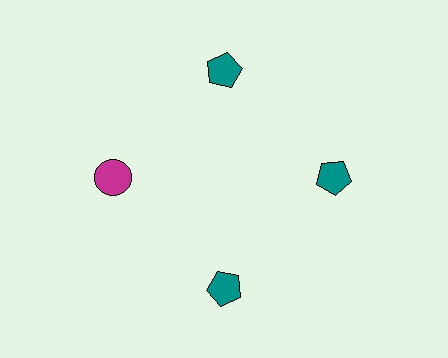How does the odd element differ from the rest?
It differs in both color (magenta instead of teal) and shape (circle instead of pentagon).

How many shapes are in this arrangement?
There are 4 shapes arranged in a ring pattern.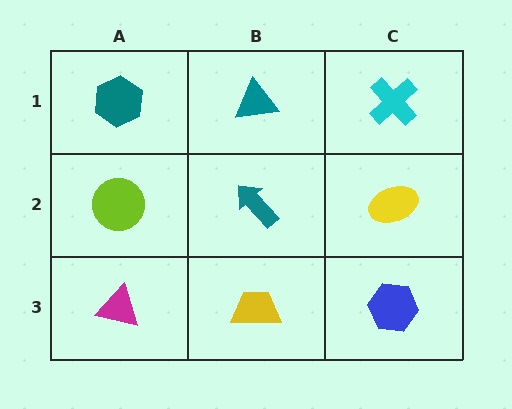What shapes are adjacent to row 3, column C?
A yellow ellipse (row 2, column C), a yellow trapezoid (row 3, column B).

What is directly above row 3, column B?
A teal arrow.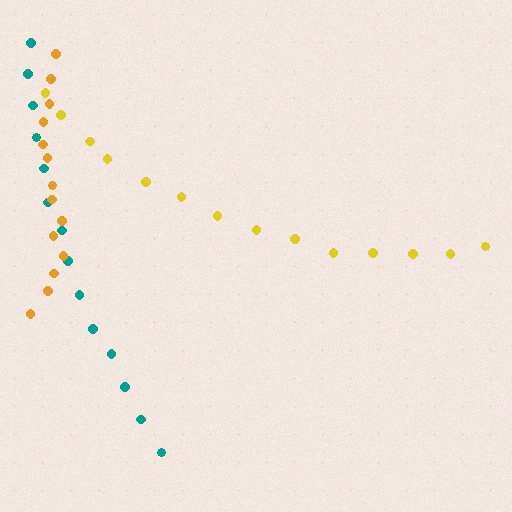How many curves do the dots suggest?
There are 3 distinct paths.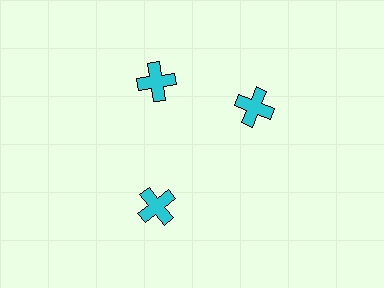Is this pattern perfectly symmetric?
No. The 3 cyan crosses are arranged in a ring, but one element near the 3 o'clock position is rotated out of alignment along the ring, breaking the 3-fold rotational symmetry.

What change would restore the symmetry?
The symmetry would be restored by rotating it back into even spacing with its neighbors so that all 3 crosses sit at equal angles and equal distance from the center.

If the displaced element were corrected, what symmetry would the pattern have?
It would have 3-fold rotational symmetry — the pattern would map onto itself every 120 degrees.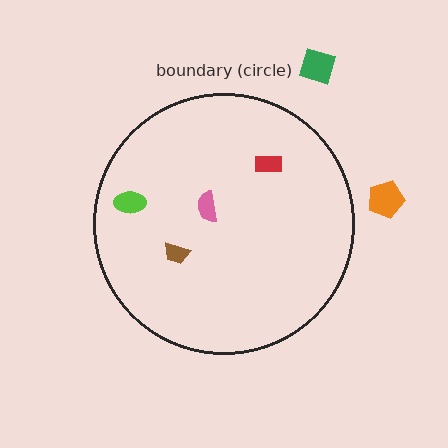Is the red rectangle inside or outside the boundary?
Inside.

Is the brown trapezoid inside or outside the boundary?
Inside.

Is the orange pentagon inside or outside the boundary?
Outside.